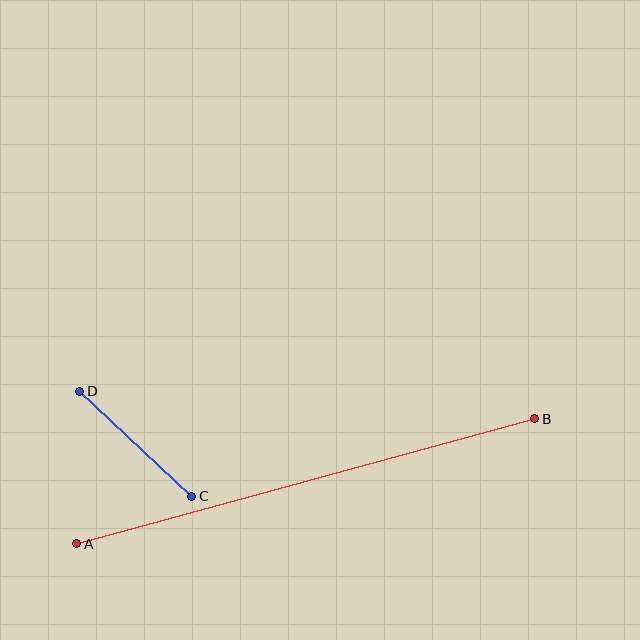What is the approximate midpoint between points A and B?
The midpoint is at approximately (306, 481) pixels.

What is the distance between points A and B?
The distance is approximately 475 pixels.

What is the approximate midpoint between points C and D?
The midpoint is at approximately (136, 444) pixels.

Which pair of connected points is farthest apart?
Points A and B are farthest apart.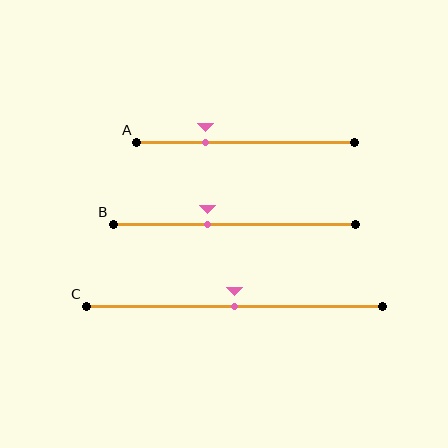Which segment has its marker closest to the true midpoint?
Segment C has its marker closest to the true midpoint.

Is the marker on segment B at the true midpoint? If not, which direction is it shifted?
No, the marker on segment B is shifted to the left by about 11% of the segment length.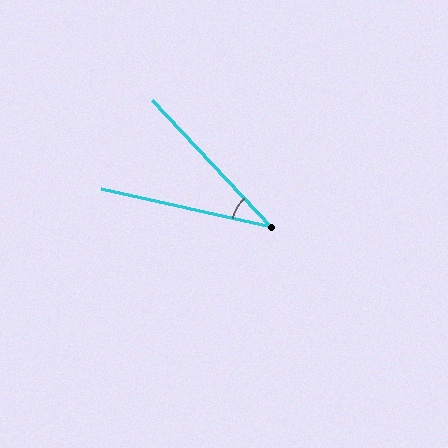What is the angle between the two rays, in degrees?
Approximately 34 degrees.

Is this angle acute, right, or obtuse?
It is acute.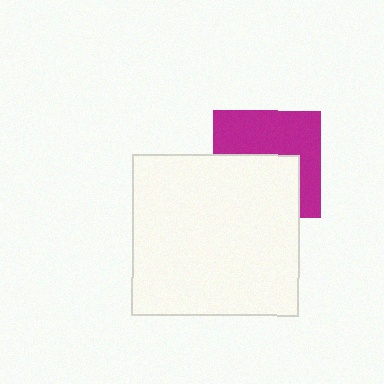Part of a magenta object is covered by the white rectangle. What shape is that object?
It is a square.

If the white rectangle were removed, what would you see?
You would see the complete magenta square.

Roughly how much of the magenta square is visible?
About half of it is visible (roughly 53%).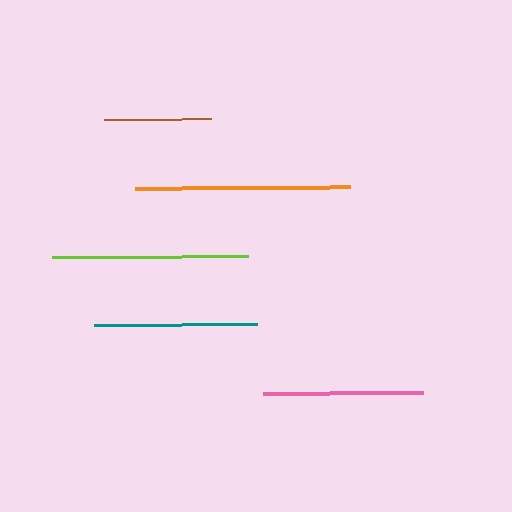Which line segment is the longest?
The orange line is the longest at approximately 215 pixels.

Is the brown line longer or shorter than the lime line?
The lime line is longer than the brown line.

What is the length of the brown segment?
The brown segment is approximately 107 pixels long.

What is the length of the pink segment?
The pink segment is approximately 161 pixels long.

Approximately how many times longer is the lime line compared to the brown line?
The lime line is approximately 1.8 times the length of the brown line.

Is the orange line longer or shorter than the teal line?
The orange line is longer than the teal line.